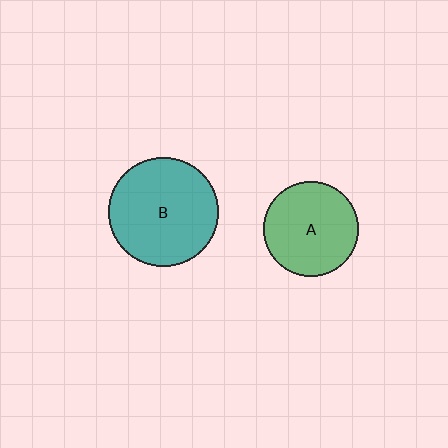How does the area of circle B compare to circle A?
Approximately 1.3 times.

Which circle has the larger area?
Circle B (teal).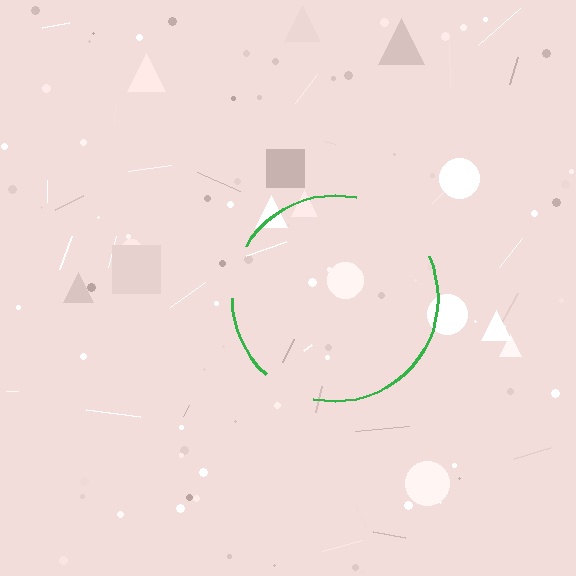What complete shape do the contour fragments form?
The contour fragments form a circle.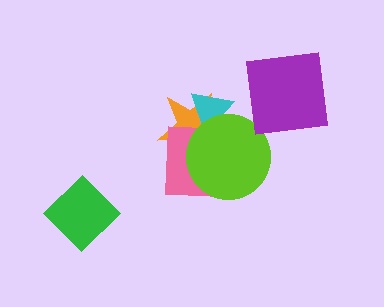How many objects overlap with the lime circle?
3 objects overlap with the lime circle.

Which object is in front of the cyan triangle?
The lime circle is in front of the cyan triangle.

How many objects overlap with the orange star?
3 objects overlap with the orange star.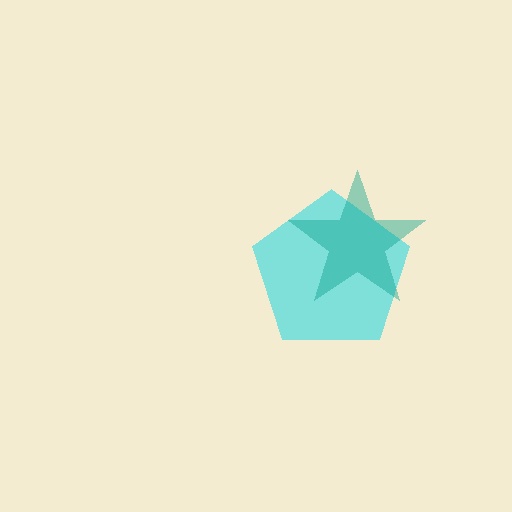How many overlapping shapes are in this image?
There are 2 overlapping shapes in the image.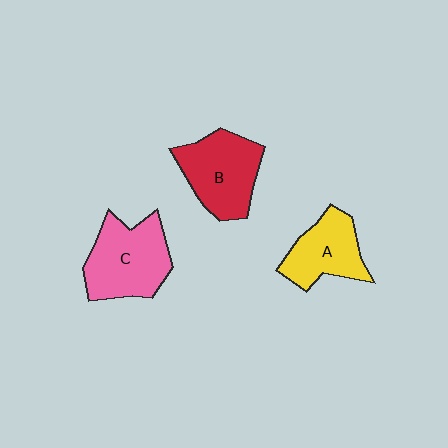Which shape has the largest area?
Shape C (pink).